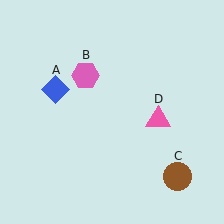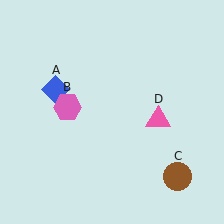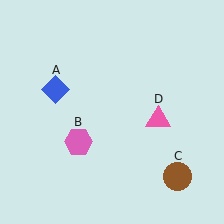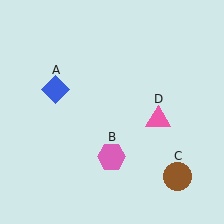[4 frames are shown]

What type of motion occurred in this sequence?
The pink hexagon (object B) rotated counterclockwise around the center of the scene.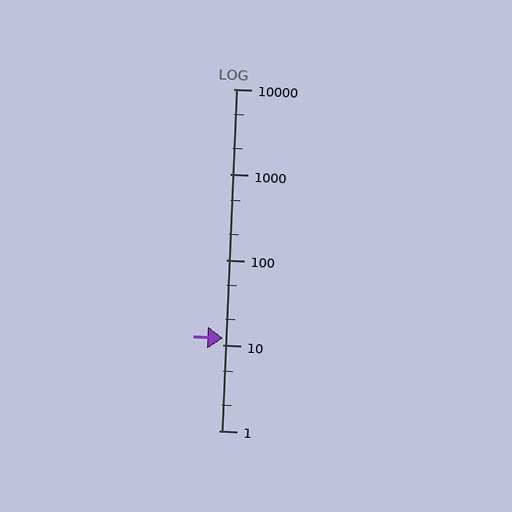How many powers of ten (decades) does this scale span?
The scale spans 4 decades, from 1 to 10000.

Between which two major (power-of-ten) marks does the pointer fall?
The pointer is between 10 and 100.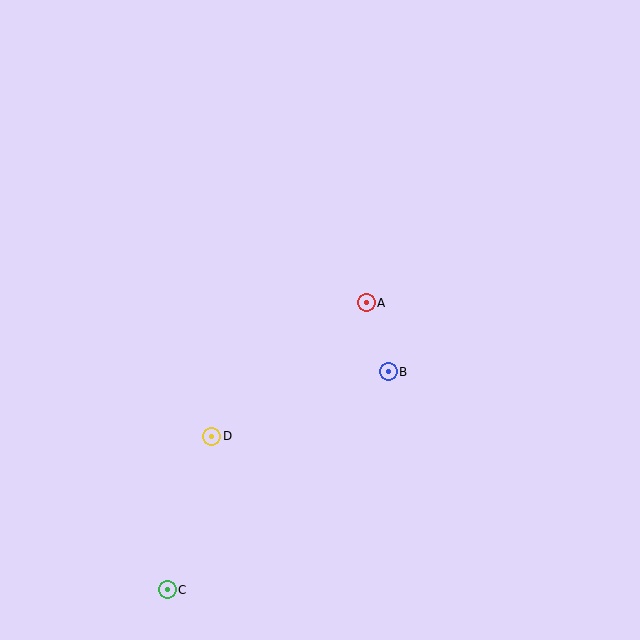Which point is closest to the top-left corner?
Point A is closest to the top-left corner.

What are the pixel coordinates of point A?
Point A is at (366, 303).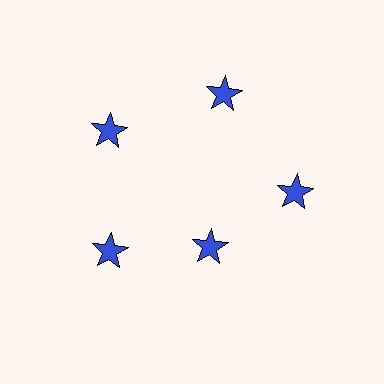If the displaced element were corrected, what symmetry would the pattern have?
It would have 5-fold rotational symmetry — the pattern would map onto itself every 72 degrees.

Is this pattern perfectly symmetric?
No. The 5 blue stars are arranged in a ring, but one element near the 5 o'clock position is pulled inward toward the center, breaking the 5-fold rotational symmetry.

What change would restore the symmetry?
The symmetry would be restored by moving it outward, back onto the ring so that all 5 stars sit at equal angles and equal distance from the center.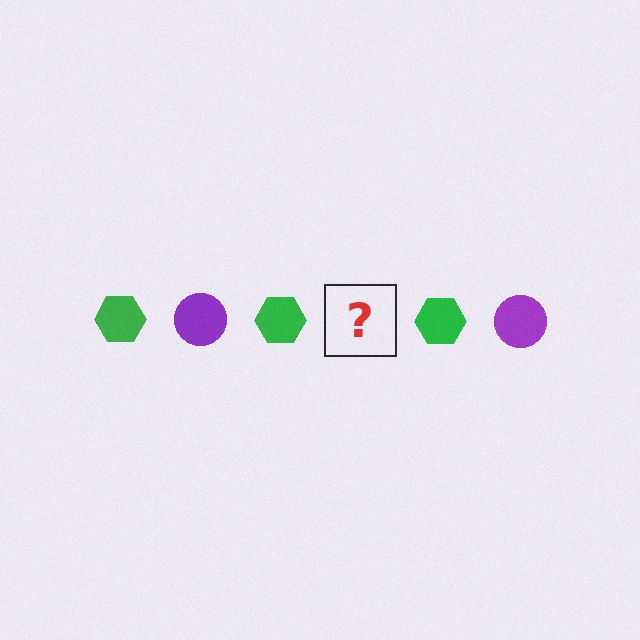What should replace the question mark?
The question mark should be replaced with a purple circle.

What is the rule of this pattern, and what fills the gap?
The rule is that the pattern alternates between green hexagon and purple circle. The gap should be filled with a purple circle.